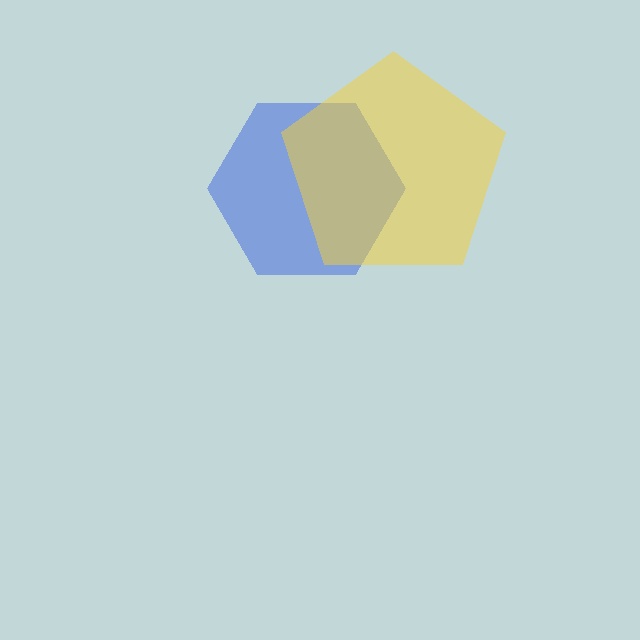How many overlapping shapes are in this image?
There are 2 overlapping shapes in the image.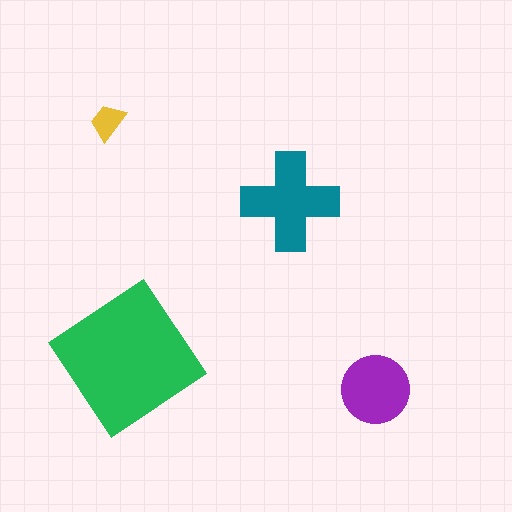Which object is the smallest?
The yellow trapezoid.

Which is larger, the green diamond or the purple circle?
The green diamond.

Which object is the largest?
The green diamond.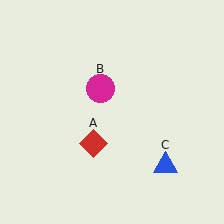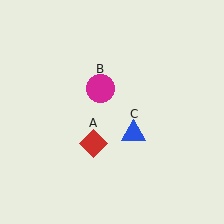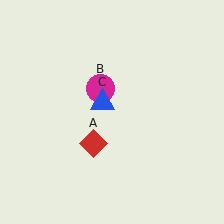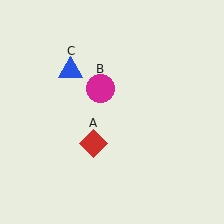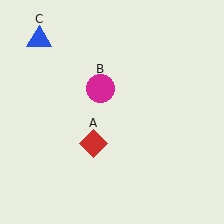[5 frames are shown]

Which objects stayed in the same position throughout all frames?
Red diamond (object A) and magenta circle (object B) remained stationary.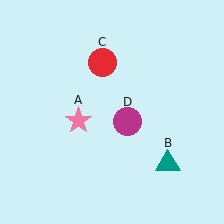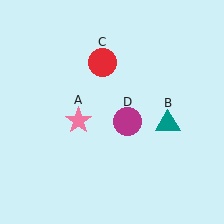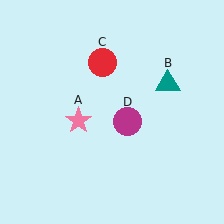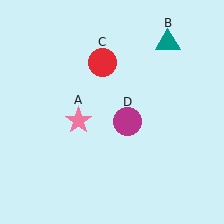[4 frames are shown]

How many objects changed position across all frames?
1 object changed position: teal triangle (object B).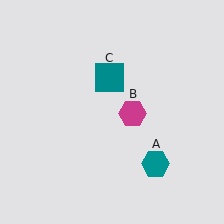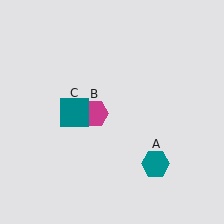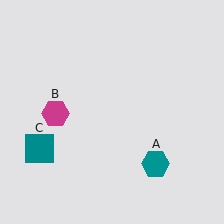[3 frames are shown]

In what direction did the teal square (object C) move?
The teal square (object C) moved down and to the left.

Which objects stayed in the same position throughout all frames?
Teal hexagon (object A) remained stationary.